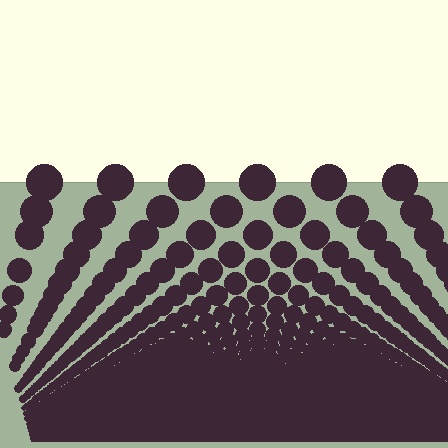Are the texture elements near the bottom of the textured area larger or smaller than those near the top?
Smaller. The gradient is inverted — elements near the bottom are smaller and denser.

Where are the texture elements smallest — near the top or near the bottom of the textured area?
Near the bottom.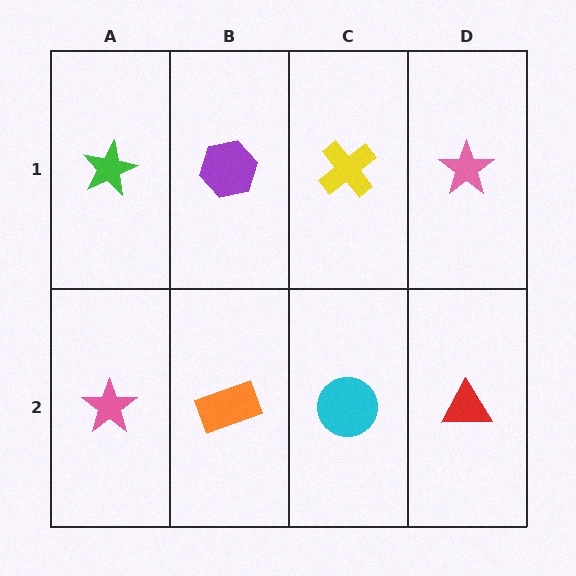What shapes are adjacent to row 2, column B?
A purple hexagon (row 1, column B), a pink star (row 2, column A), a cyan circle (row 2, column C).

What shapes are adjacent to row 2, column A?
A green star (row 1, column A), an orange rectangle (row 2, column B).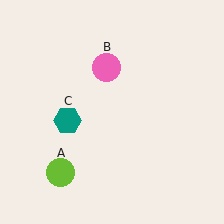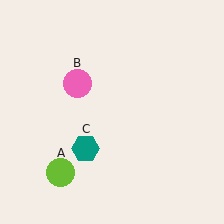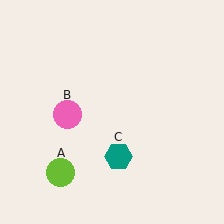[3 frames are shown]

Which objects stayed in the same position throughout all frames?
Lime circle (object A) remained stationary.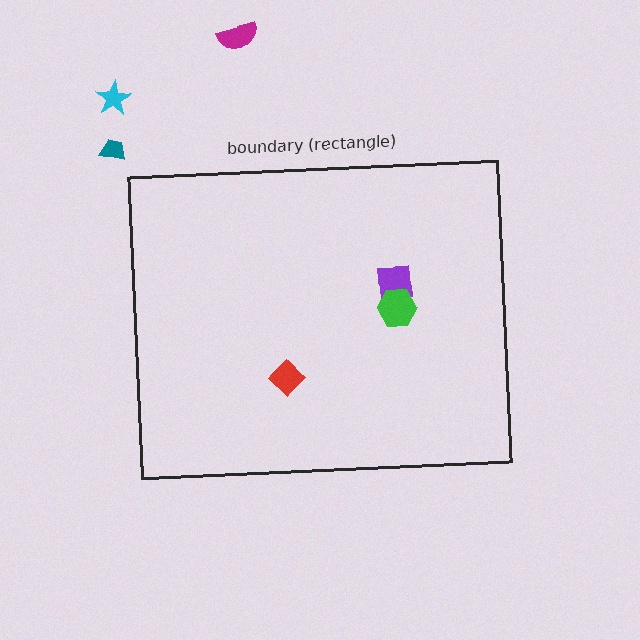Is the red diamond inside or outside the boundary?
Inside.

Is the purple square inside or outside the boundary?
Inside.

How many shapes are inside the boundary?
3 inside, 3 outside.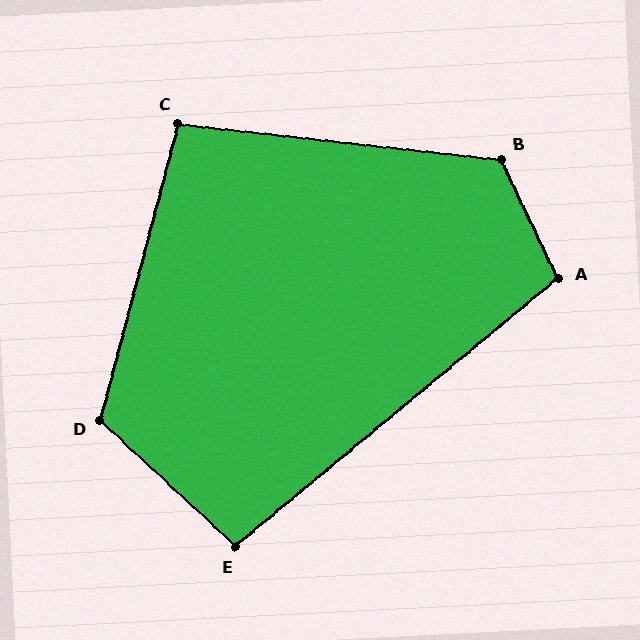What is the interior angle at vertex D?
Approximately 118 degrees (obtuse).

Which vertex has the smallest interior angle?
E, at approximately 97 degrees.